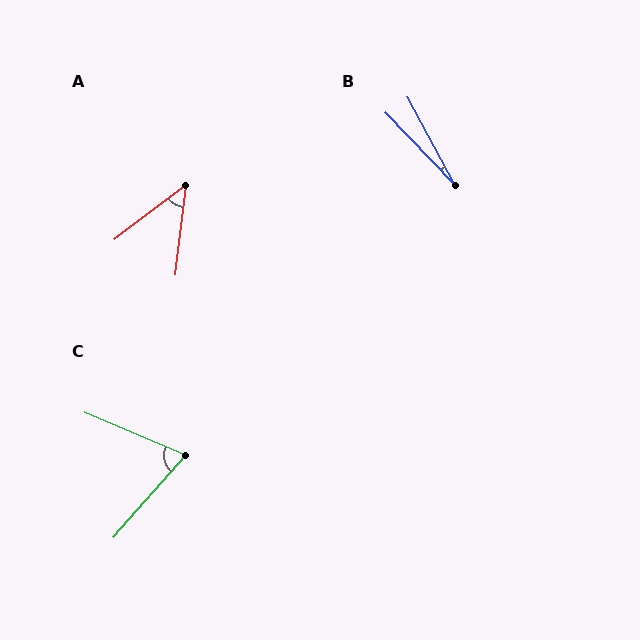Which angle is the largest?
C, at approximately 71 degrees.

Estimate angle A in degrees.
Approximately 46 degrees.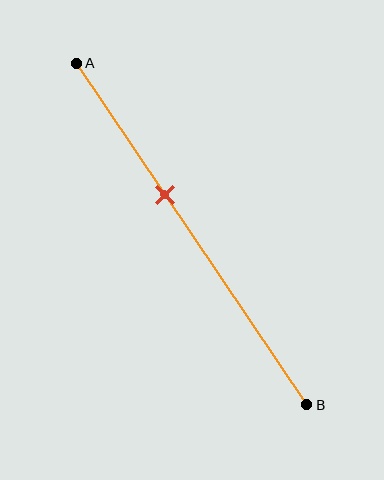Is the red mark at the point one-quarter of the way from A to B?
No, the mark is at about 40% from A, not at the 25% one-quarter point.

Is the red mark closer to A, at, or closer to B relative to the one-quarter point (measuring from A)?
The red mark is closer to point B than the one-quarter point of segment AB.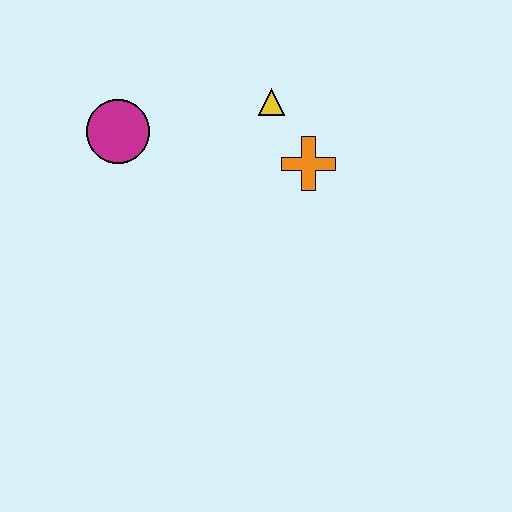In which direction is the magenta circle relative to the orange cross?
The magenta circle is to the left of the orange cross.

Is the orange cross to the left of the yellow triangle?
No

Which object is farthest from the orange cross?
The magenta circle is farthest from the orange cross.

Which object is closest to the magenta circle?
The yellow triangle is closest to the magenta circle.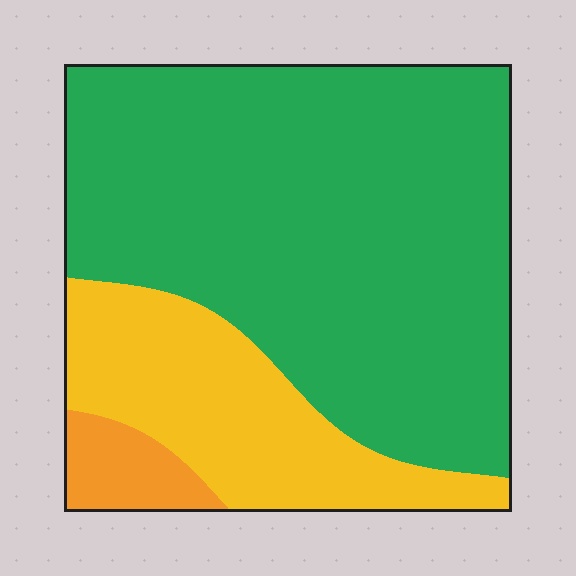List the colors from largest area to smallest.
From largest to smallest: green, yellow, orange.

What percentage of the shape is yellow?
Yellow covers roughly 25% of the shape.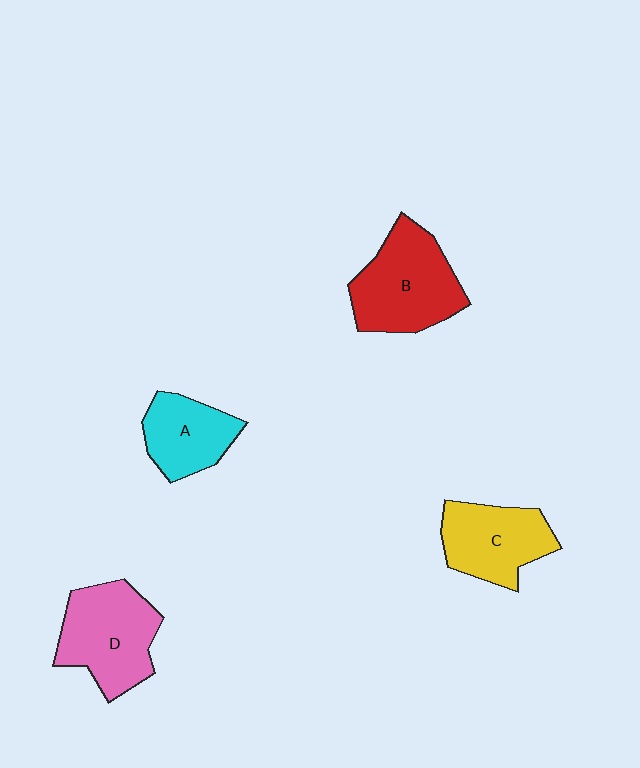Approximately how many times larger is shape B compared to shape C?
Approximately 1.2 times.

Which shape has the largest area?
Shape B (red).